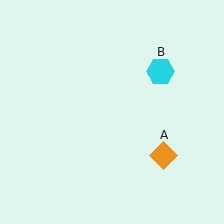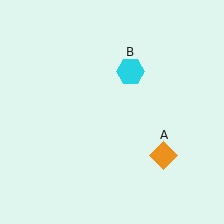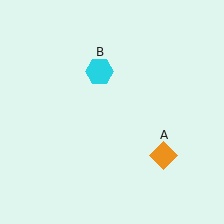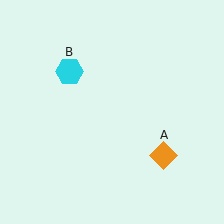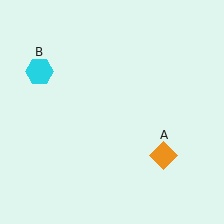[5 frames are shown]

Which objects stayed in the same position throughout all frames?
Orange diamond (object A) remained stationary.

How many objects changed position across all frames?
1 object changed position: cyan hexagon (object B).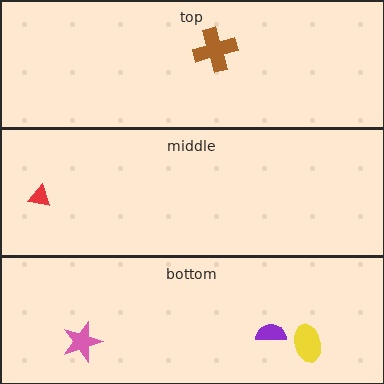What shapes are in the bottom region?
The pink star, the purple semicircle, the yellow ellipse.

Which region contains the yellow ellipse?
The bottom region.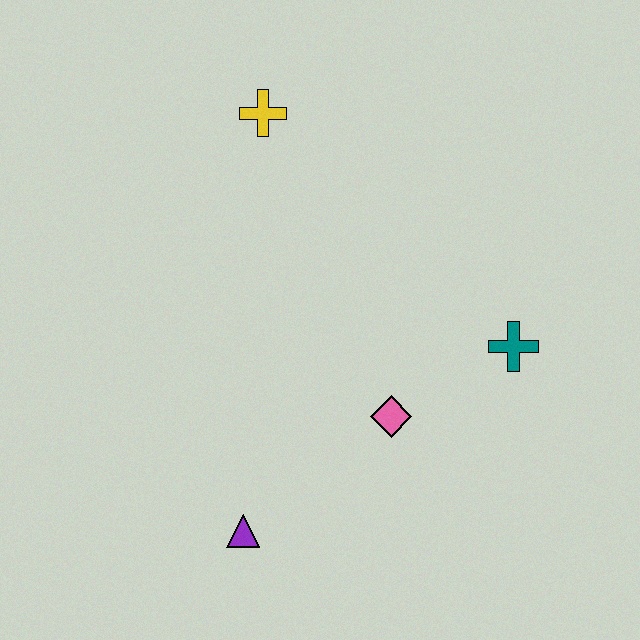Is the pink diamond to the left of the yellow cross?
No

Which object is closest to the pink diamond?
The teal cross is closest to the pink diamond.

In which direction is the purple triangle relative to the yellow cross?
The purple triangle is below the yellow cross.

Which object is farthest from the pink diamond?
The yellow cross is farthest from the pink diamond.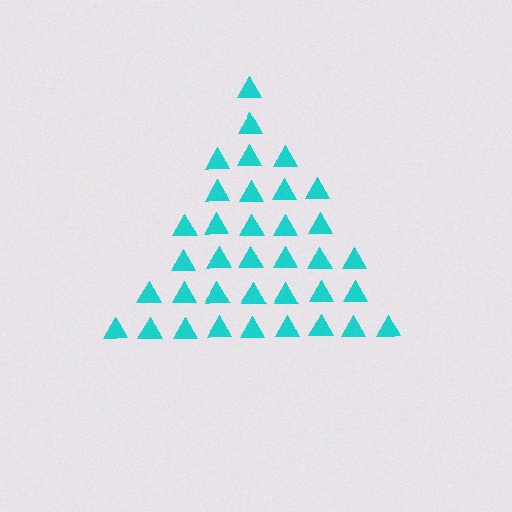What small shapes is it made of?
It is made of small triangles.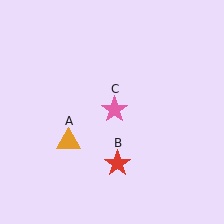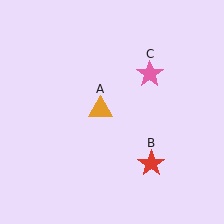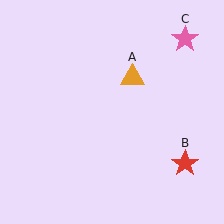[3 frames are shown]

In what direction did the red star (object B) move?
The red star (object B) moved right.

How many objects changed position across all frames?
3 objects changed position: orange triangle (object A), red star (object B), pink star (object C).